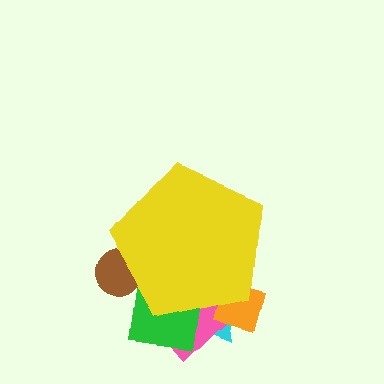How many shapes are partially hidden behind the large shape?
5 shapes are partially hidden.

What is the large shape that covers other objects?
A yellow pentagon.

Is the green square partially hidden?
Yes, the green square is partially hidden behind the yellow pentagon.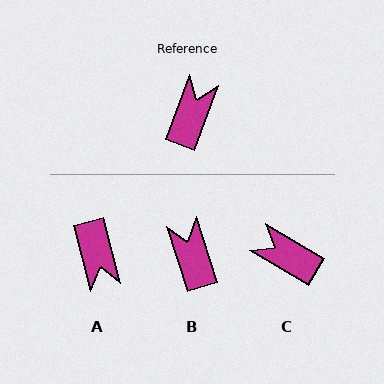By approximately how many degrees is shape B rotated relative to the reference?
Approximately 38 degrees counter-clockwise.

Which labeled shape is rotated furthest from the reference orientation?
A, about 145 degrees away.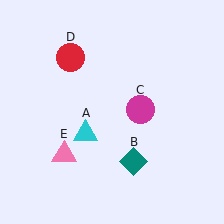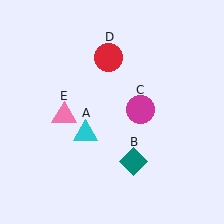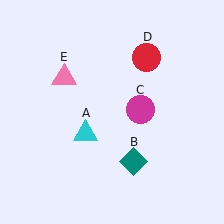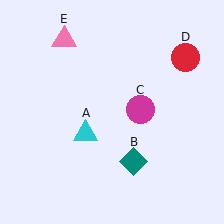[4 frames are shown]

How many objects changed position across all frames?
2 objects changed position: red circle (object D), pink triangle (object E).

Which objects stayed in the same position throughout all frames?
Cyan triangle (object A) and teal diamond (object B) and magenta circle (object C) remained stationary.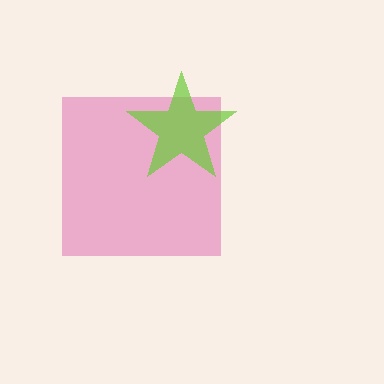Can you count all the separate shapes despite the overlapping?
Yes, there are 2 separate shapes.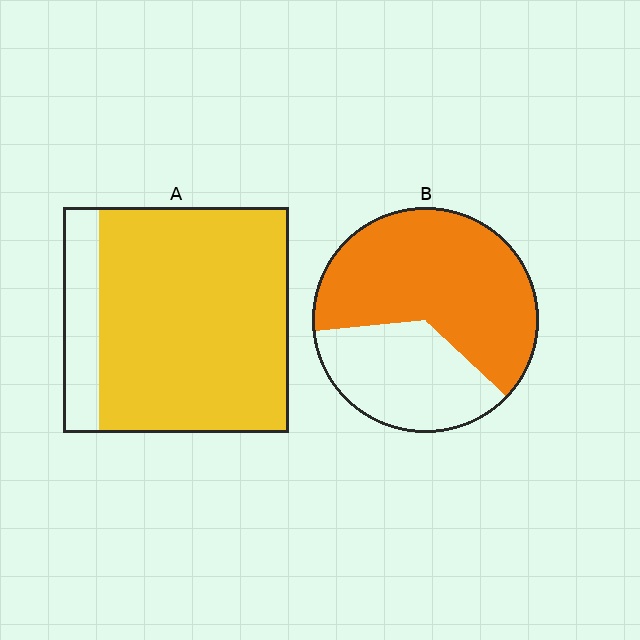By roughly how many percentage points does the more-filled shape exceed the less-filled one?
By roughly 20 percentage points (A over B).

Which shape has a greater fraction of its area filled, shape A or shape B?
Shape A.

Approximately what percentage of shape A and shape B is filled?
A is approximately 85% and B is approximately 65%.